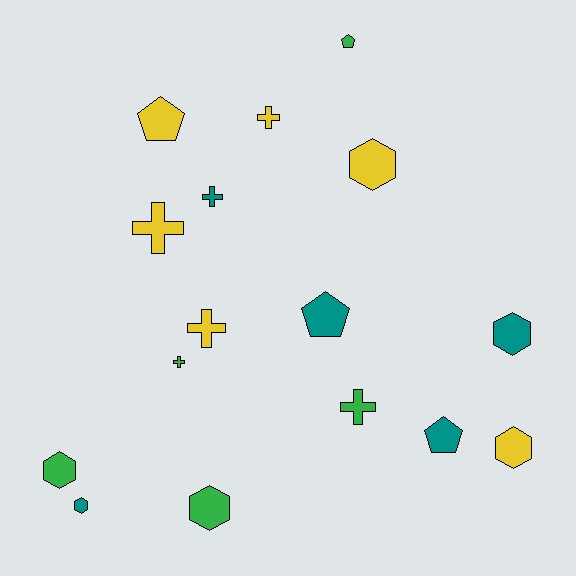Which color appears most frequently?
Yellow, with 6 objects.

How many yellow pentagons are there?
There is 1 yellow pentagon.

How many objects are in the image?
There are 16 objects.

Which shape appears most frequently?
Hexagon, with 6 objects.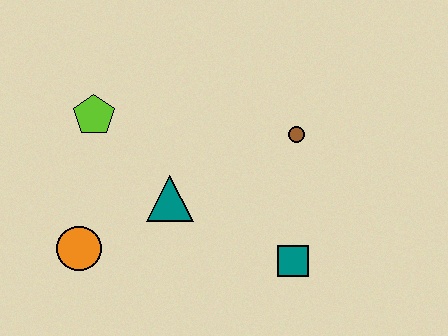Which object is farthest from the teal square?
The lime pentagon is farthest from the teal square.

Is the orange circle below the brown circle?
Yes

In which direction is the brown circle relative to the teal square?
The brown circle is above the teal square.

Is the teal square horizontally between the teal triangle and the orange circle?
No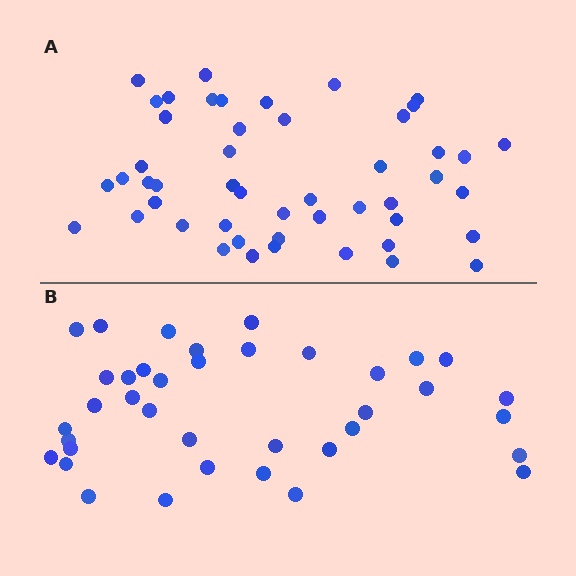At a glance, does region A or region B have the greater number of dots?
Region A (the top region) has more dots.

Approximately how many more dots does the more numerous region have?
Region A has roughly 12 or so more dots than region B.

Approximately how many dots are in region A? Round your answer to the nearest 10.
About 50 dots. (The exact count is 49, which rounds to 50.)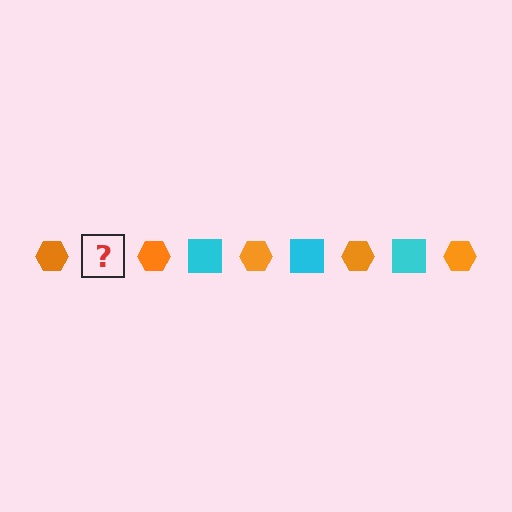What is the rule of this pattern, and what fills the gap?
The rule is that the pattern alternates between orange hexagon and cyan square. The gap should be filled with a cyan square.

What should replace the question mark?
The question mark should be replaced with a cyan square.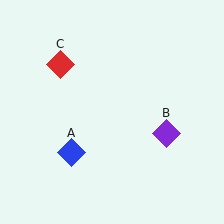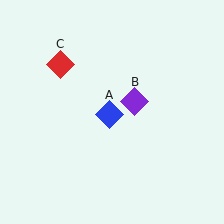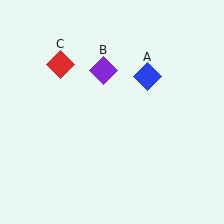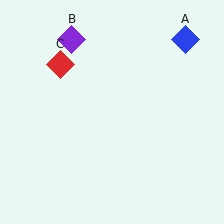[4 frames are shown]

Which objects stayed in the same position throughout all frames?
Red diamond (object C) remained stationary.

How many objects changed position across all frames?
2 objects changed position: blue diamond (object A), purple diamond (object B).